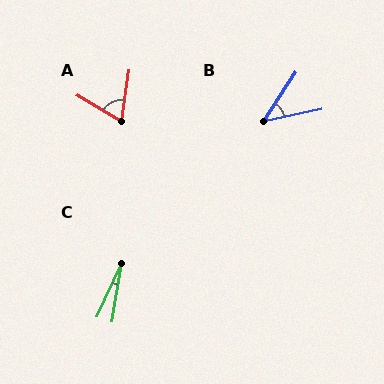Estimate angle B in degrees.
Approximately 45 degrees.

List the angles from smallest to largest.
C (16°), B (45°), A (68°).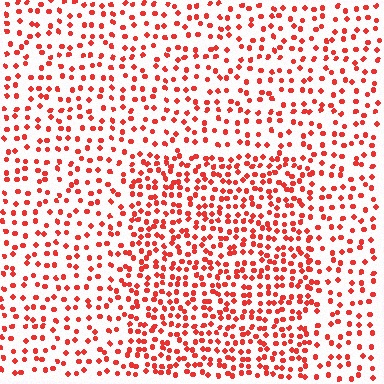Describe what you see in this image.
The image contains small red elements arranged at two different densities. A rectangle-shaped region is visible where the elements are more densely packed than the surrounding area.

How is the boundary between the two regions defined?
The boundary is defined by a change in element density (approximately 1.7x ratio). All elements are the same color, size, and shape.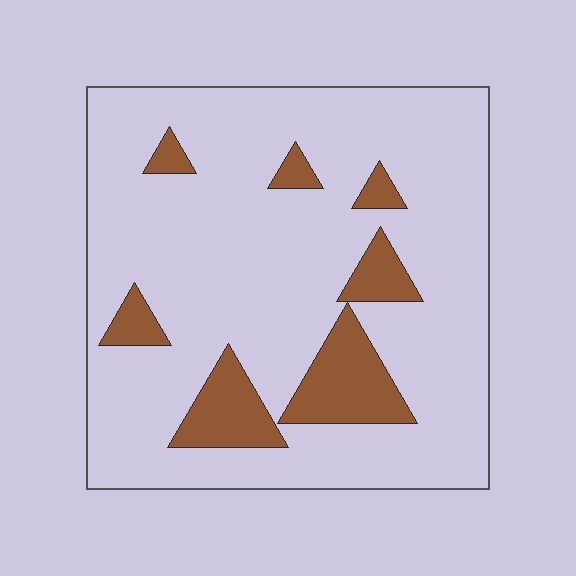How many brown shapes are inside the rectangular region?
7.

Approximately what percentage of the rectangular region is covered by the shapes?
Approximately 15%.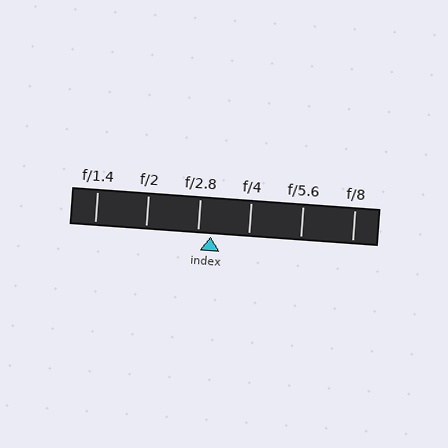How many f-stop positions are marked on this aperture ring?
There are 6 f-stop positions marked.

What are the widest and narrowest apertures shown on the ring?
The widest aperture shown is f/1.4 and the narrowest is f/8.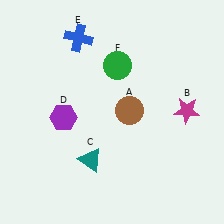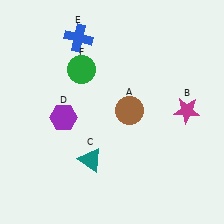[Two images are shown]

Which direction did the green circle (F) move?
The green circle (F) moved left.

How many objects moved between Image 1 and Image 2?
1 object moved between the two images.